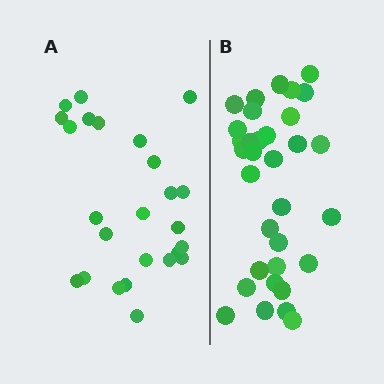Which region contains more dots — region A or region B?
Region B (the right region) has more dots.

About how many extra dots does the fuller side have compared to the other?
Region B has roughly 8 or so more dots than region A.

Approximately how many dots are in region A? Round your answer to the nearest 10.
About 20 dots. (The exact count is 25, which rounds to 20.)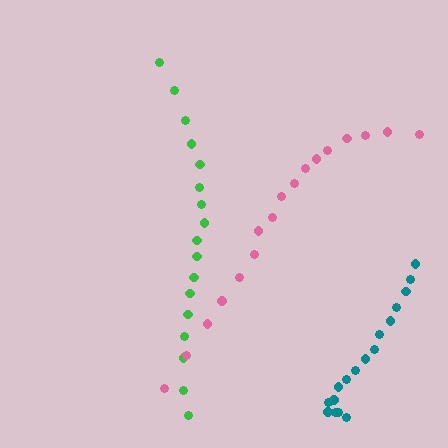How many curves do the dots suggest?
There are 3 distinct paths.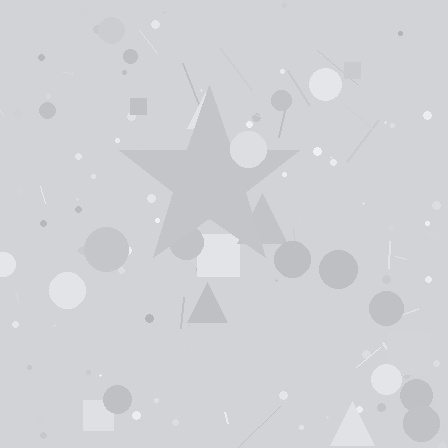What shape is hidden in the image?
A star is hidden in the image.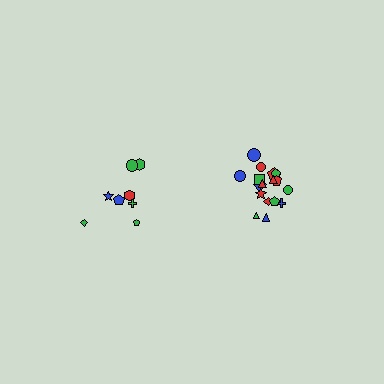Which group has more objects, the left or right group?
The right group.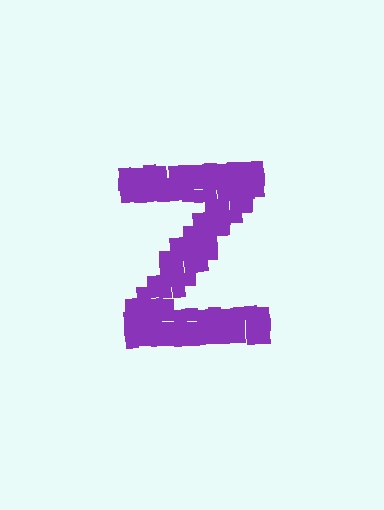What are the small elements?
The small elements are squares.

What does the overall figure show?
The overall figure shows the letter Z.